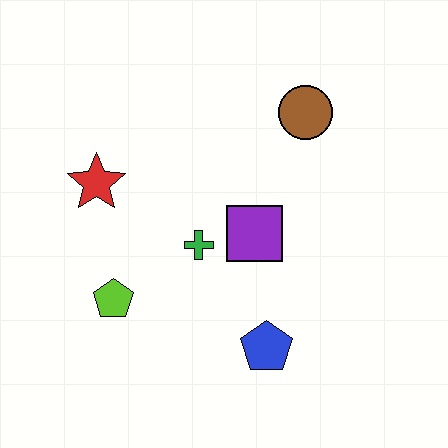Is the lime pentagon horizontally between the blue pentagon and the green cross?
No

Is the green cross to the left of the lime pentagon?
No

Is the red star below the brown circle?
Yes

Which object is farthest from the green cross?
The brown circle is farthest from the green cross.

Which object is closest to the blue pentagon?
The purple square is closest to the blue pentagon.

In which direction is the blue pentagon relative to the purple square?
The blue pentagon is below the purple square.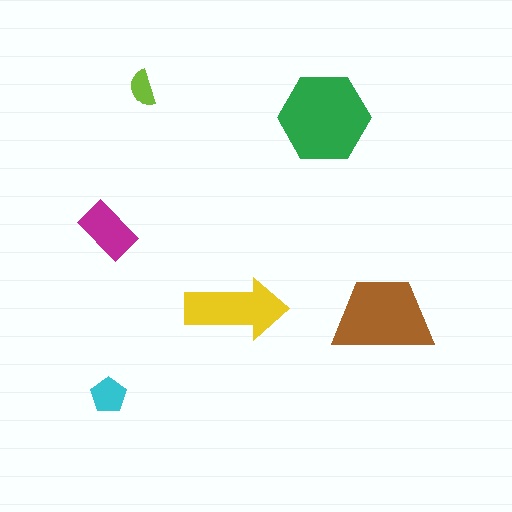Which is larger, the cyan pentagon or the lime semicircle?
The cyan pentagon.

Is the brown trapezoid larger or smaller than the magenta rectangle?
Larger.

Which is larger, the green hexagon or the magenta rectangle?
The green hexagon.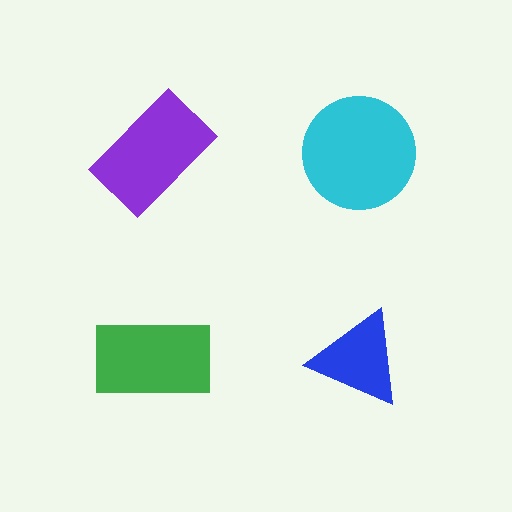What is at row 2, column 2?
A blue triangle.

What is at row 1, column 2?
A cyan circle.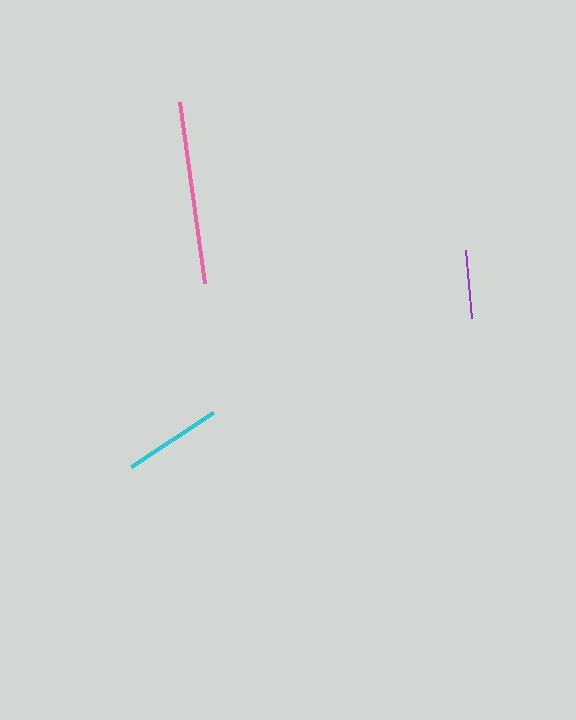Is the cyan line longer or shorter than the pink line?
The pink line is longer than the cyan line.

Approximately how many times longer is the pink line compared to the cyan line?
The pink line is approximately 1.9 times the length of the cyan line.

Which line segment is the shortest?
The purple line is the shortest at approximately 68 pixels.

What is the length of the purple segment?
The purple segment is approximately 68 pixels long.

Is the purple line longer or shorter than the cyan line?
The cyan line is longer than the purple line.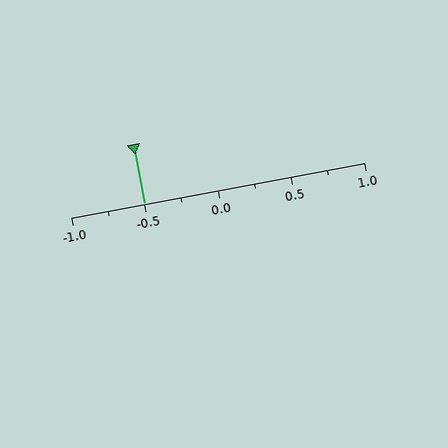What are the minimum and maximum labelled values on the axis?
The axis runs from -1.0 to 1.0.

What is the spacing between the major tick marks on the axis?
The major ticks are spaced 0.5 apart.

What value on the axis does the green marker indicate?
The marker indicates approximately -0.5.